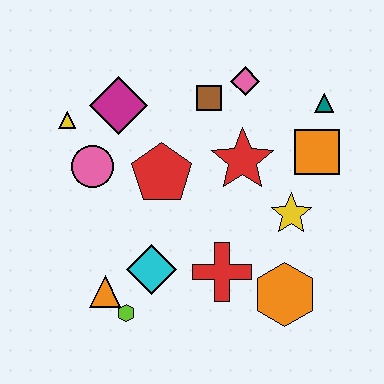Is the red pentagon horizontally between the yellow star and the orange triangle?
Yes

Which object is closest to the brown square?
The pink diamond is closest to the brown square.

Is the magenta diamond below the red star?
No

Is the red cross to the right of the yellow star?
No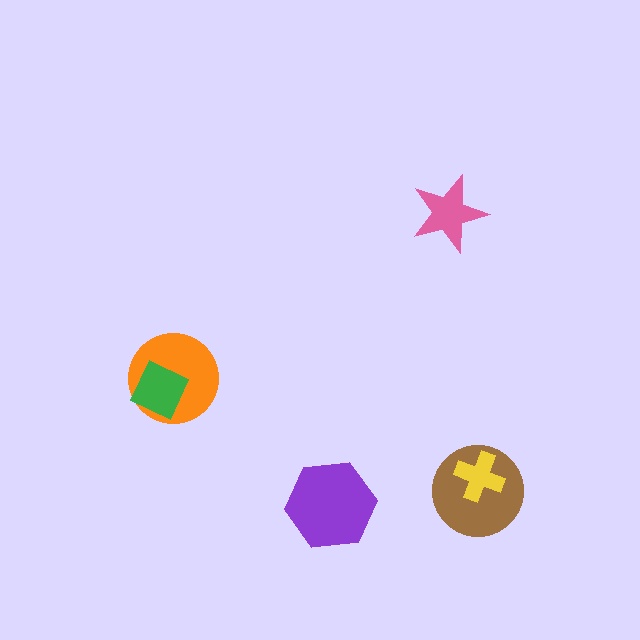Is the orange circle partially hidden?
Yes, it is partially covered by another shape.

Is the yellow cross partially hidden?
No, no other shape covers it.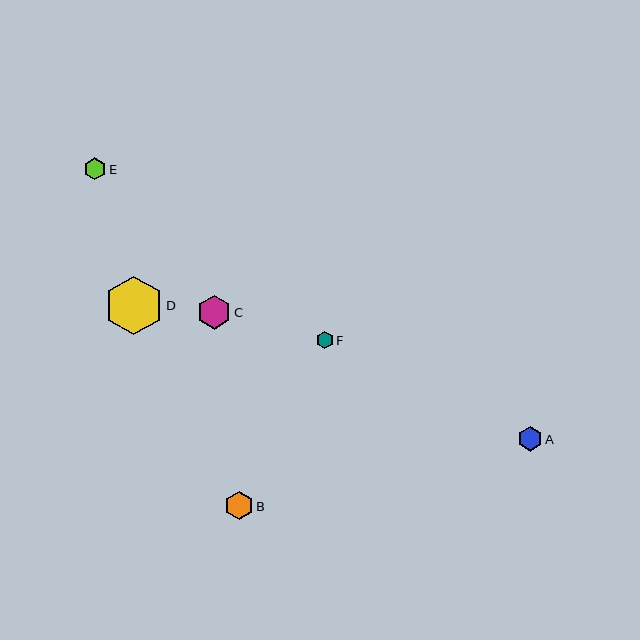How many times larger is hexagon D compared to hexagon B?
Hexagon D is approximately 2.1 times the size of hexagon B.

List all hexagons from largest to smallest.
From largest to smallest: D, C, B, A, E, F.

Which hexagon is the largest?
Hexagon D is the largest with a size of approximately 59 pixels.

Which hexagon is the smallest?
Hexagon F is the smallest with a size of approximately 17 pixels.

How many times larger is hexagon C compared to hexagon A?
Hexagon C is approximately 1.4 times the size of hexagon A.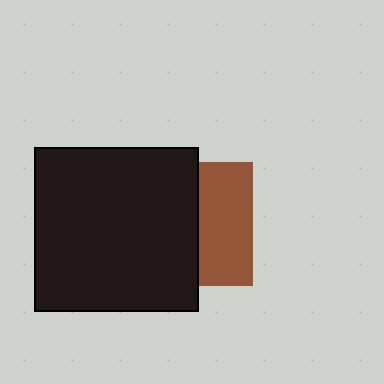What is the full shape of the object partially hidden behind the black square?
The partially hidden object is a brown square.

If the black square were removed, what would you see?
You would see the complete brown square.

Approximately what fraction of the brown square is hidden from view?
Roughly 57% of the brown square is hidden behind the black square.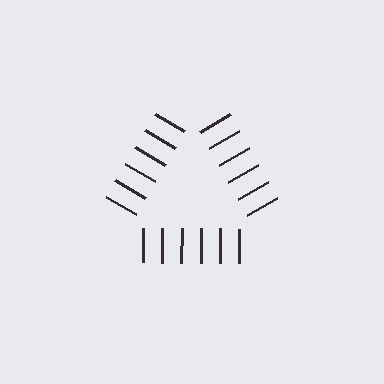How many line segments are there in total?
18 — 6 along each of the 3 edges.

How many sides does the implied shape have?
3 sides — the line-ends trace a triangle.